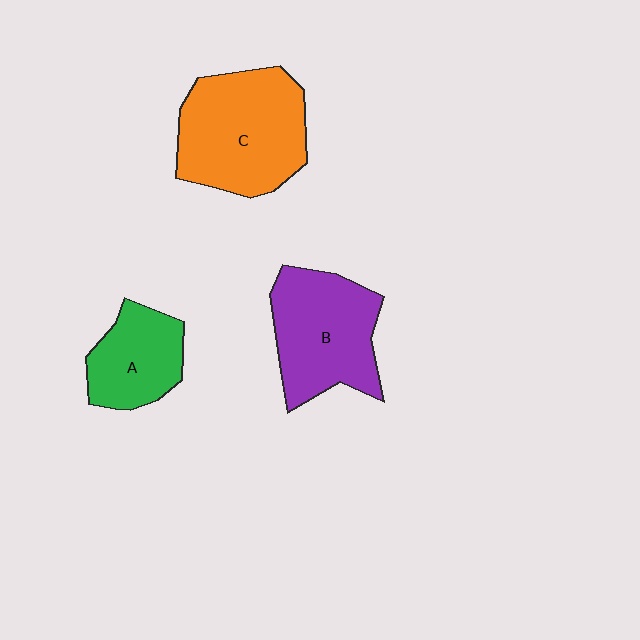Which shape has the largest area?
Shape C (orange).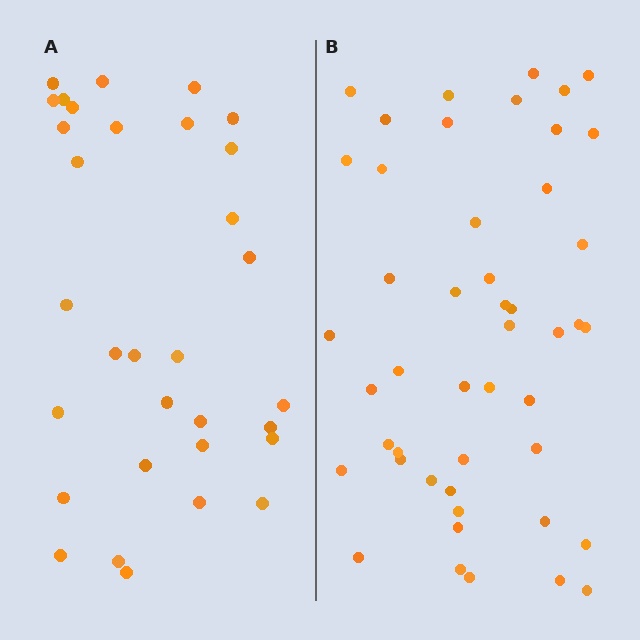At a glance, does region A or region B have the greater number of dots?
Region B (the right region) has more dots.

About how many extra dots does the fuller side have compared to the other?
Region B has approximately 15 more dots than region A.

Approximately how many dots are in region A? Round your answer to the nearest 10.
About 30 dots. (The exact count is 32, which rounds to 30.)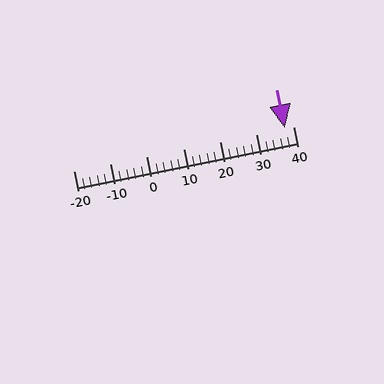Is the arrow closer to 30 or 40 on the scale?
The arrow is closer to 40.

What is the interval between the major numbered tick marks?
The major tick marks are spaced 10 units apart.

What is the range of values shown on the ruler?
The ruler shows values from -20 to 40.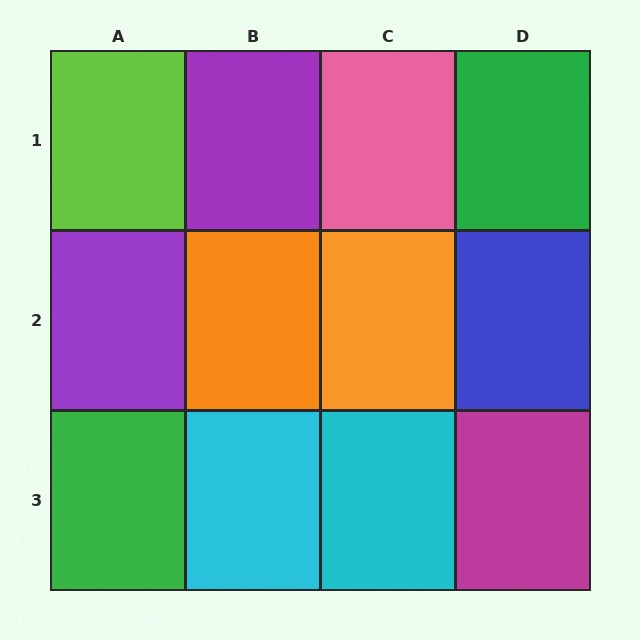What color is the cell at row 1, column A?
Lime.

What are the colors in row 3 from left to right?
Green, cyan, cyan, magenta.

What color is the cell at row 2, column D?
Blue.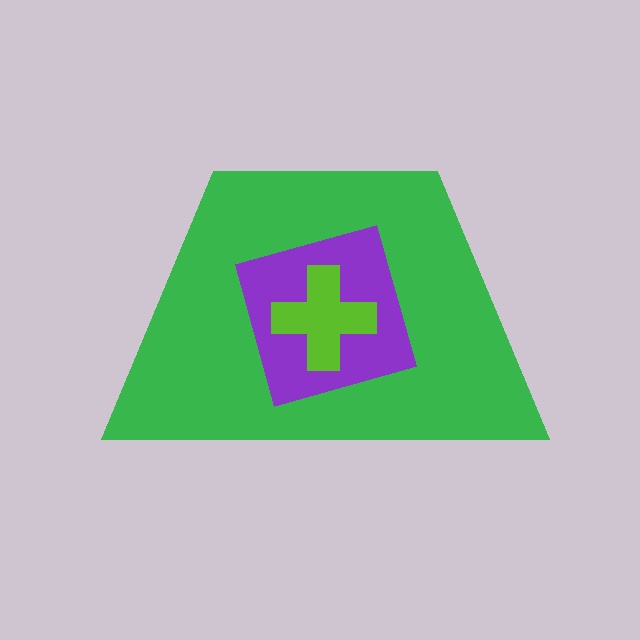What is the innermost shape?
The lime cross.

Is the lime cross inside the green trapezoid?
Yes.